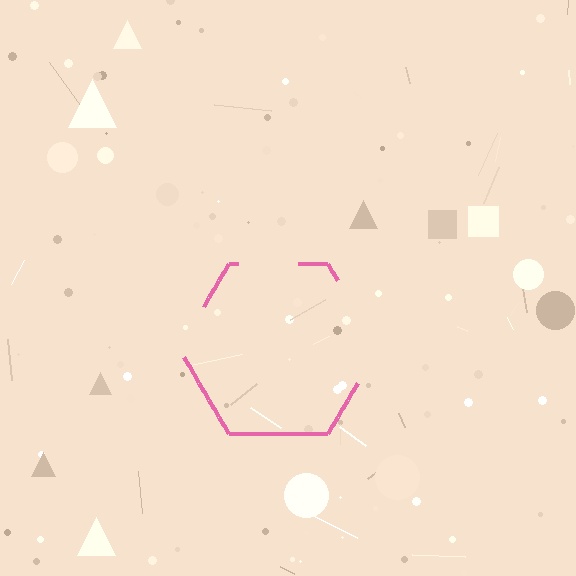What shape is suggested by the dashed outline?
The dashed outline suggests a hexagon.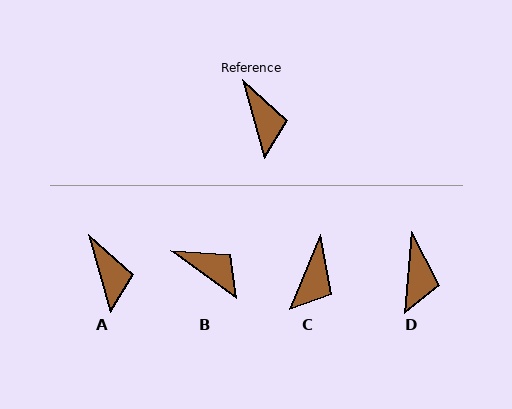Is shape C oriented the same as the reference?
No, it is off by about 38 degrees.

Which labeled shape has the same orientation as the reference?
A.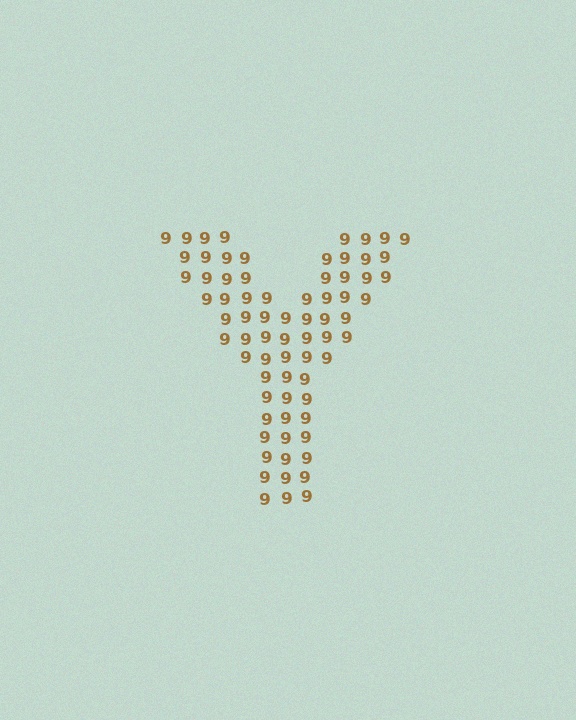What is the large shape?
The large shape is the letter Y.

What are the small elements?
The small elements are digit 9's.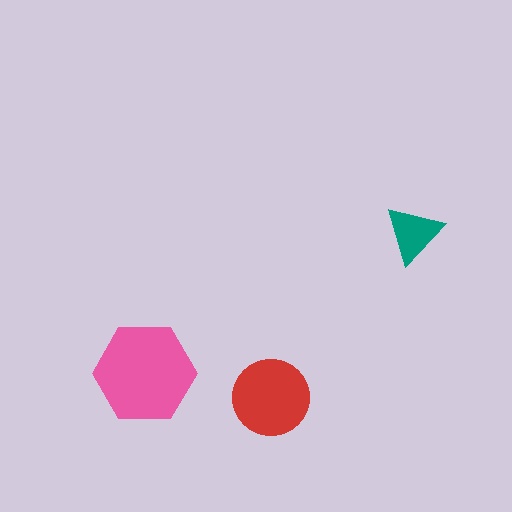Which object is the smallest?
The teal triangle.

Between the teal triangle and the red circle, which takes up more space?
The red circle.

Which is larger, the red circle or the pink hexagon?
The pink hexagon.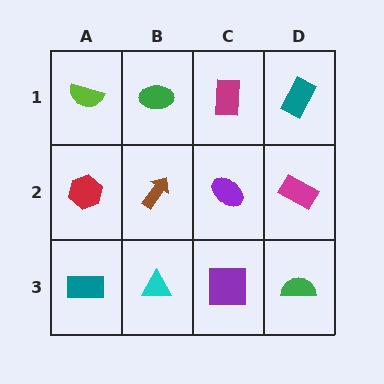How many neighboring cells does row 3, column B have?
3.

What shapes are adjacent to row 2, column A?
A lime semicircle (row 1, column A), a teal rectangle (row 3, column A), a brown arrow (row 2, column B).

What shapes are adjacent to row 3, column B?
A brown arrow (row 2, column B), a teal rectangle (row 3, column A), a purple square (row 3, column C).